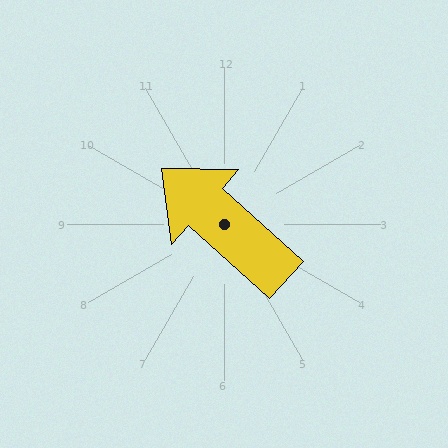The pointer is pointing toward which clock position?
Roughly 10 o'clock.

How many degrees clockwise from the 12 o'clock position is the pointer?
Approximately 312 degrees.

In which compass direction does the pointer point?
Northwest.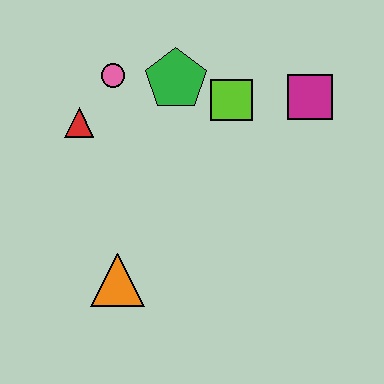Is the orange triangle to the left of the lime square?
Yes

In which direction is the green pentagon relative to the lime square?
The green pentagon is to the left of the lime square.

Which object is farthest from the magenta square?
The orange triangle is farthest from the magenta square.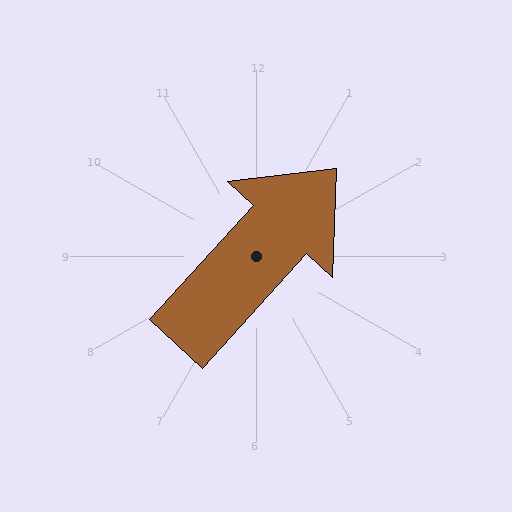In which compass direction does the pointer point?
Northeast.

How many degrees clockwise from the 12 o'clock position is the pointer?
Approximately 42 degrees.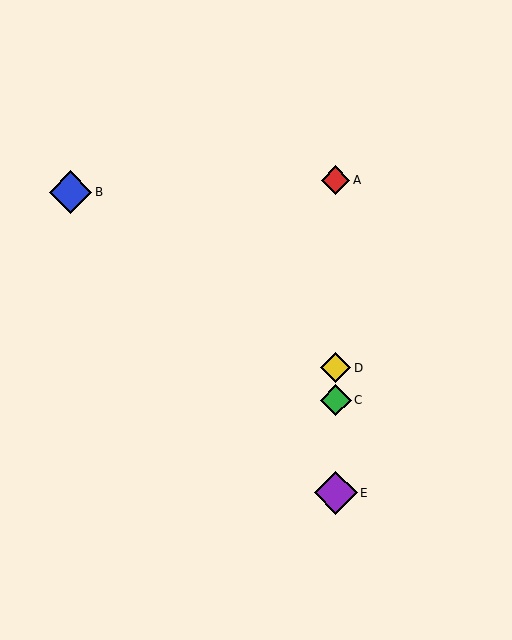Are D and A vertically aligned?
Yes, both are at x≈336.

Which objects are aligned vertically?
Objects A, C, D, E are aligned vertically.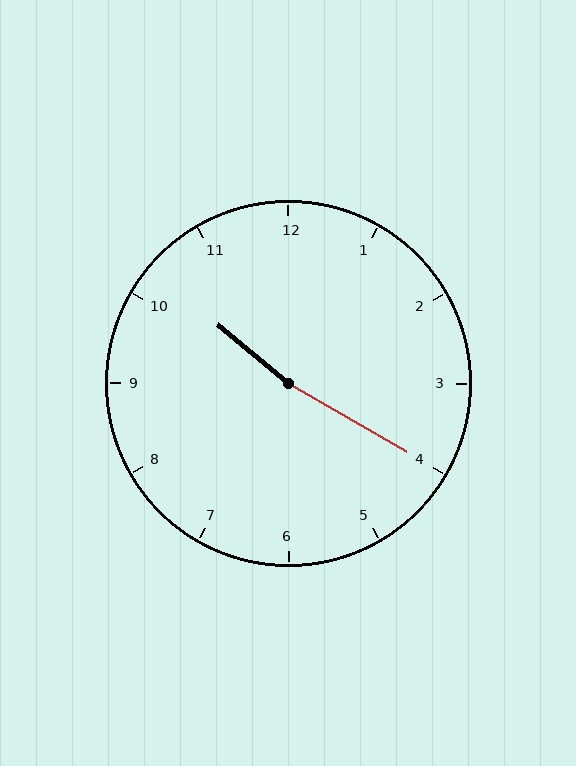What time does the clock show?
10:20.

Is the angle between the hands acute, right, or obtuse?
It is obtuse.